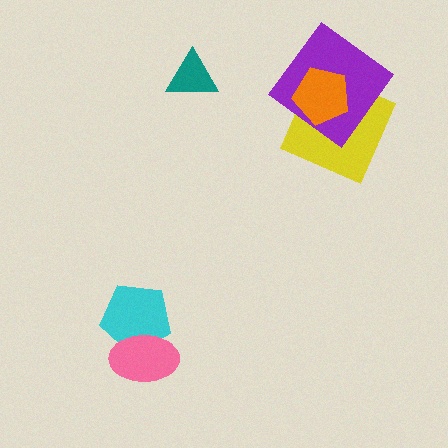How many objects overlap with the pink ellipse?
1 object overlaps with the pink ellipse.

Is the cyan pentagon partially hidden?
Yes, it is partially covered by another shape.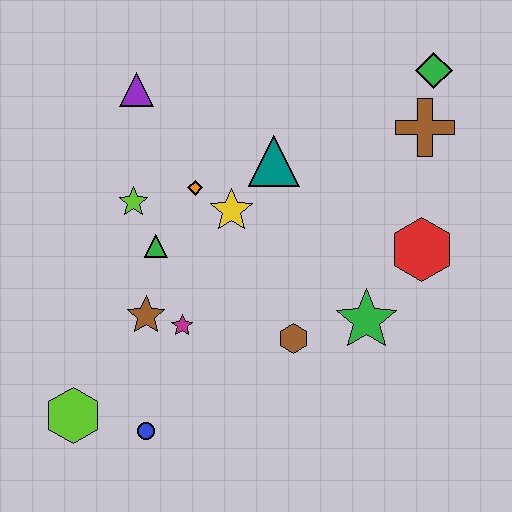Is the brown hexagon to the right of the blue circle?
Yes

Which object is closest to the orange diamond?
The yellow star is closest to the orange diamond.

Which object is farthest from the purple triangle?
The blue circle is farthest from the purple triangle.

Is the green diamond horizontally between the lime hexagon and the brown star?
No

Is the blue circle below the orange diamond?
Yes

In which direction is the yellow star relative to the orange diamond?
The yellow star is to the right of the orange diamond.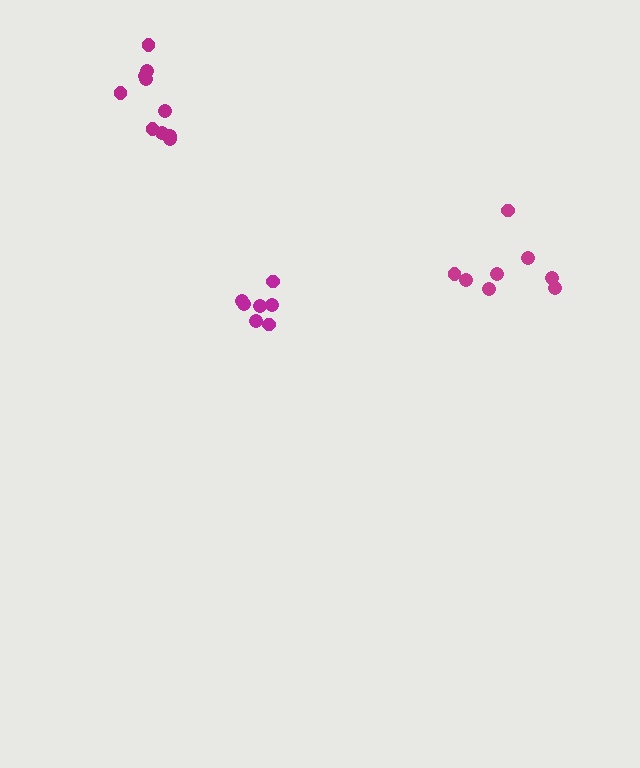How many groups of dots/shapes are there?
There are 3 groups.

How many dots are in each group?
Group 1: 10 dots, Group 2: 8 dots, Group 3: 7 dots (25 total).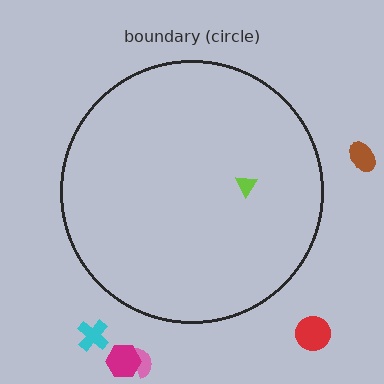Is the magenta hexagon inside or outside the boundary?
Outside.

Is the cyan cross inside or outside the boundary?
Outside.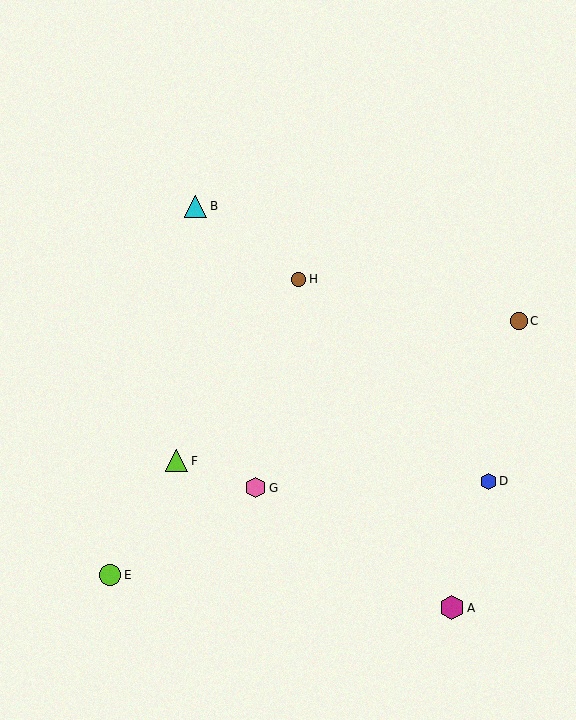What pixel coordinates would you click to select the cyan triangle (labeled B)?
Click at (196, 206) to select the cyan triangle B.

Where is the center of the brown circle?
The center of the brown circle is at (519, 321).